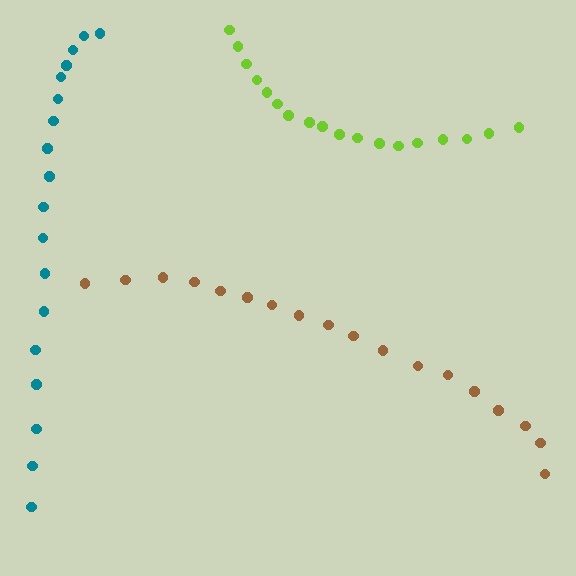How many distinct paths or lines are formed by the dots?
There are 3 distinct paths.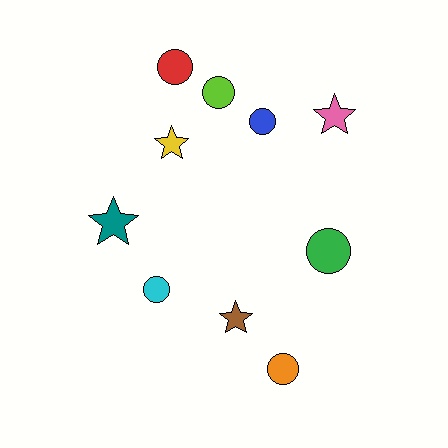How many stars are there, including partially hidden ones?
There are 4 stars.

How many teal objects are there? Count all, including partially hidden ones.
There is 1 teal object.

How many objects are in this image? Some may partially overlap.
There are 10 objects.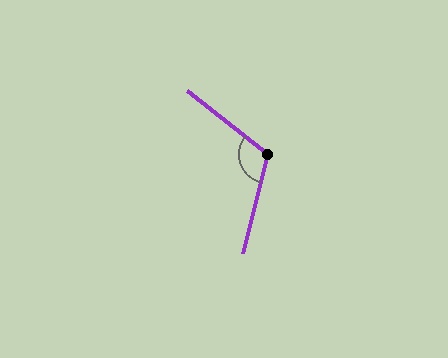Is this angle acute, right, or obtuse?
It is obtuse.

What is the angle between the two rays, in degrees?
Approximately 114 degrees.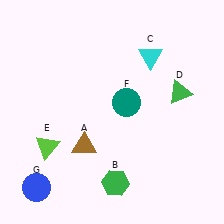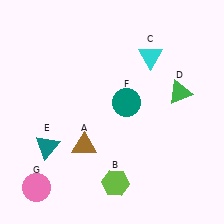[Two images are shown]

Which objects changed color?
B changed from green to lime. E changed from lime to teal. G changed from blue to pink.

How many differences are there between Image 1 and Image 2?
There are 3 differences between the two images.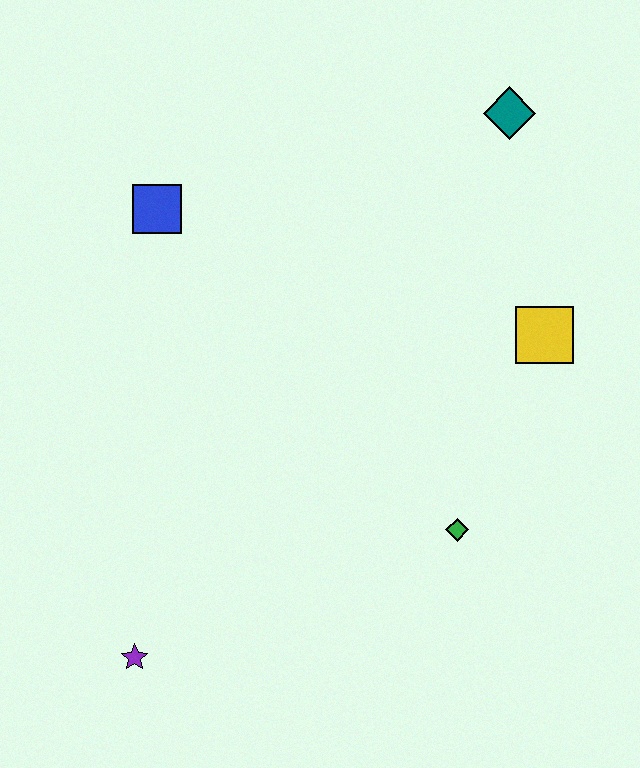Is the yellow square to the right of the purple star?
Yes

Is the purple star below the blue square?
Yes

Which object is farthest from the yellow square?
The purple star is farthest from the yellow square.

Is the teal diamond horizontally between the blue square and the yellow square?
Yes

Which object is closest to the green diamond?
The yellow square is closest to the green diamond.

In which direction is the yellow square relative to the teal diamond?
The yellow square is below the teal diamond.